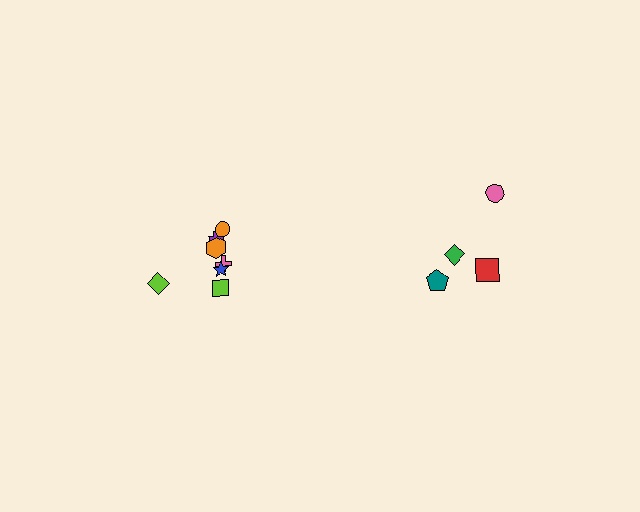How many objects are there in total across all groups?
There are 11 objects.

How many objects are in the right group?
There are 4 objects.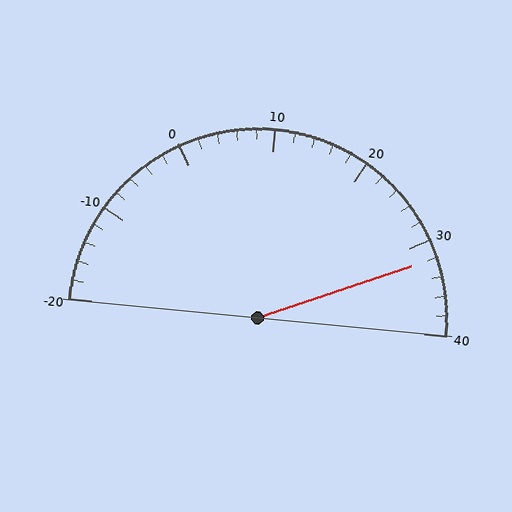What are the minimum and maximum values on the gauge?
The gauge ranges from -20 to 40.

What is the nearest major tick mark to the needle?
The nearest major tick mark is 30.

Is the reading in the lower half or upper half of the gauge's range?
The reading is in the upper half of the range (-20 to 40).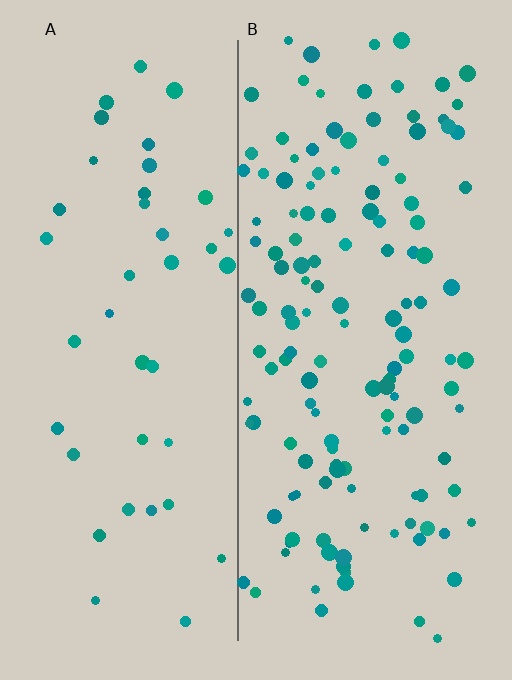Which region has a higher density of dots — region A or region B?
B (the right).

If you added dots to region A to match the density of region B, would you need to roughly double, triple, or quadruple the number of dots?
Approximately triple.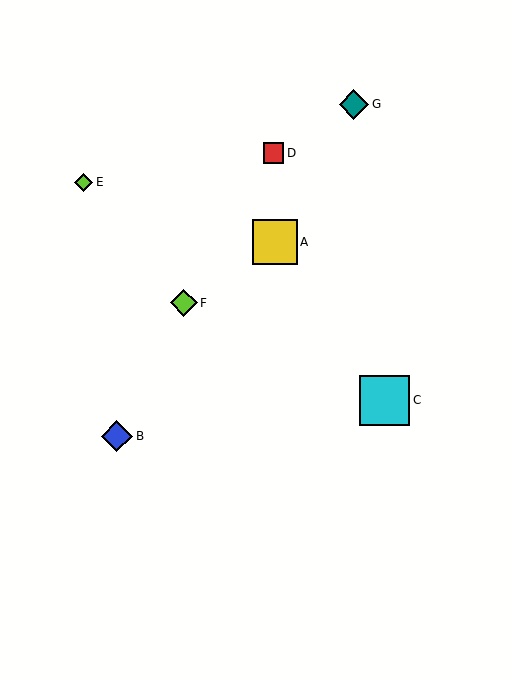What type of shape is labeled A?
Shape A is a yellow square.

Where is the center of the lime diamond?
The center of the lime diamond is at (184, 303).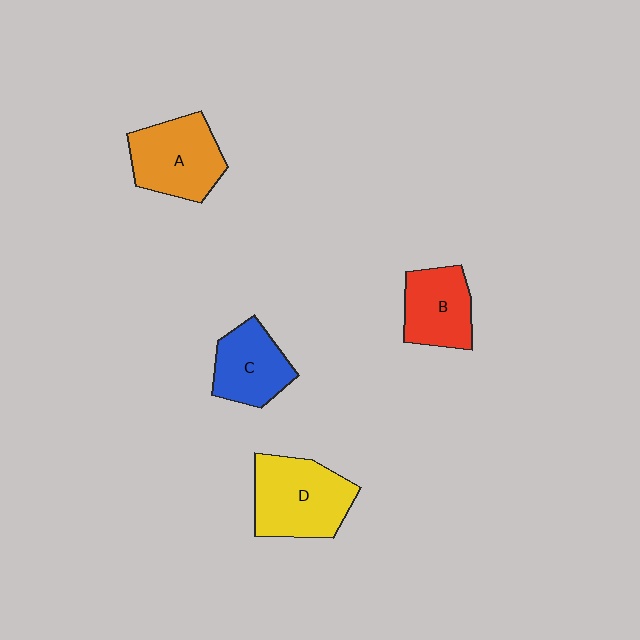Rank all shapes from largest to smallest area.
From largest to smallest: D (yellow), A (orange), B (red), C (blue).